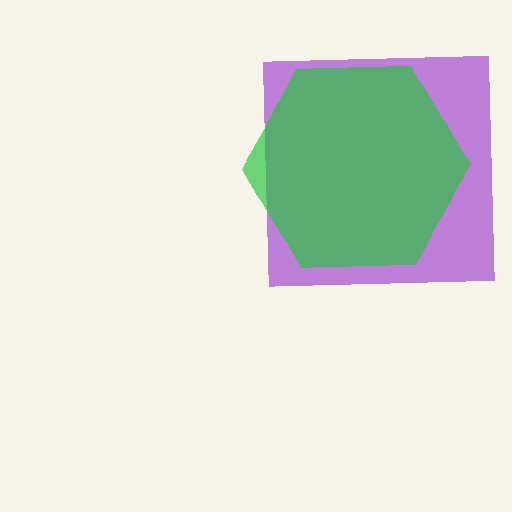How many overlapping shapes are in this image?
There are 2 overlapping shapes in the image.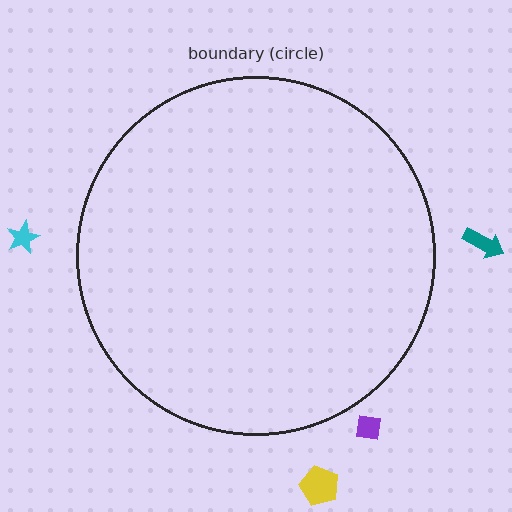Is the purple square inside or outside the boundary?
Outside.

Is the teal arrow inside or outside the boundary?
Outside.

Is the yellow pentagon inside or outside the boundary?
Outside.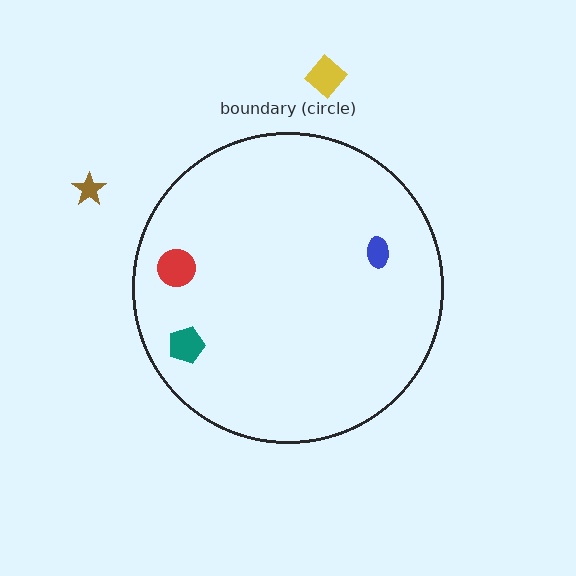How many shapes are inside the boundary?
3 inside, 2 outside.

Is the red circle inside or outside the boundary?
Inside.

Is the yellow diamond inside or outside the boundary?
Outside.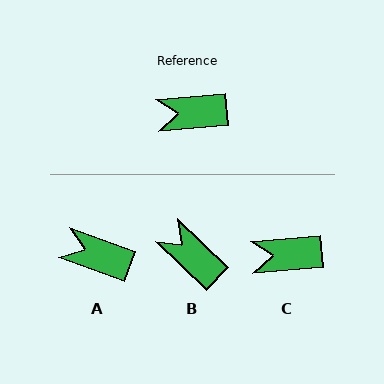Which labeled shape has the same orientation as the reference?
C.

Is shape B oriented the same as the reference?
No, it is off by about 48 degrees.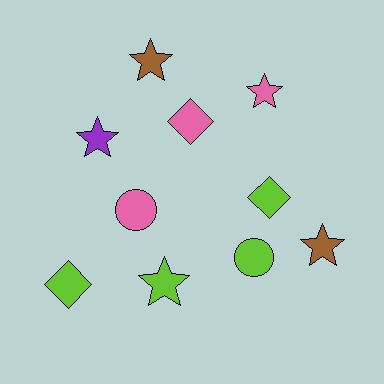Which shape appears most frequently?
Star, with 5 objects.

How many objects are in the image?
There are 10 objects.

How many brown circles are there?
There are no brown circles.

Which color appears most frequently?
Lime, with 4 objects.